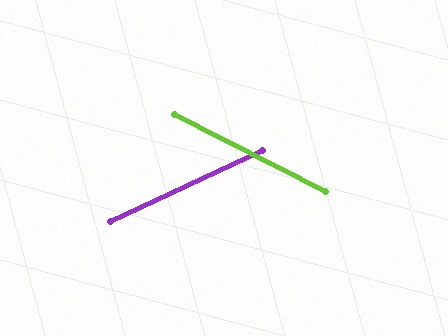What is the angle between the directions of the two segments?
Approximately 52 degrees.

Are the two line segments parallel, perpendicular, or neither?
Neither parallel nor perpendicular — they differ by about 52°.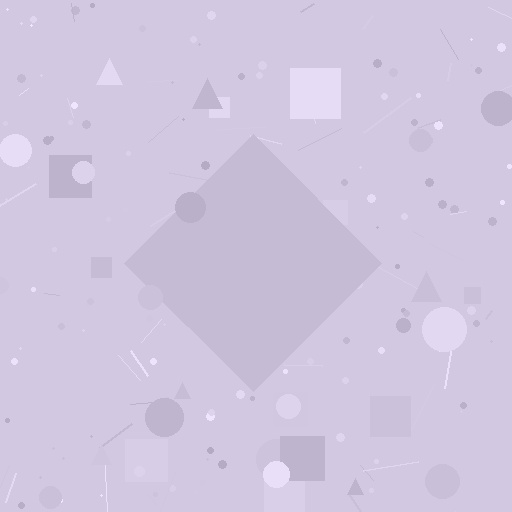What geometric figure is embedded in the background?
A diamond is embedded in the background.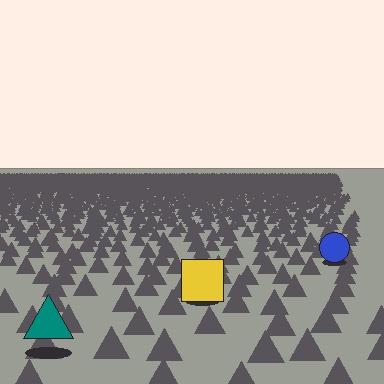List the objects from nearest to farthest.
From nearest to farthest: the teal triangle, the yellow square, the blue circle.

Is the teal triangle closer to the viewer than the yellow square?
Yes. The teal triangle is closer — you can tell from the texture gradient: the ground texture is coarser near it.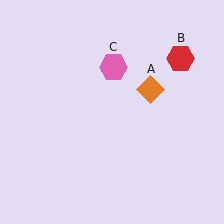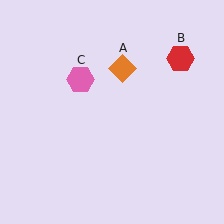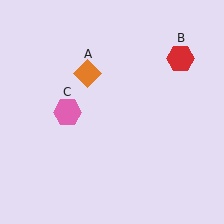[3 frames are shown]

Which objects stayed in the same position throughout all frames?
Red hexagon (object B) remained stationary.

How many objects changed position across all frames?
2 objects changed position: orange diamond (object A), pink hexagon (object C).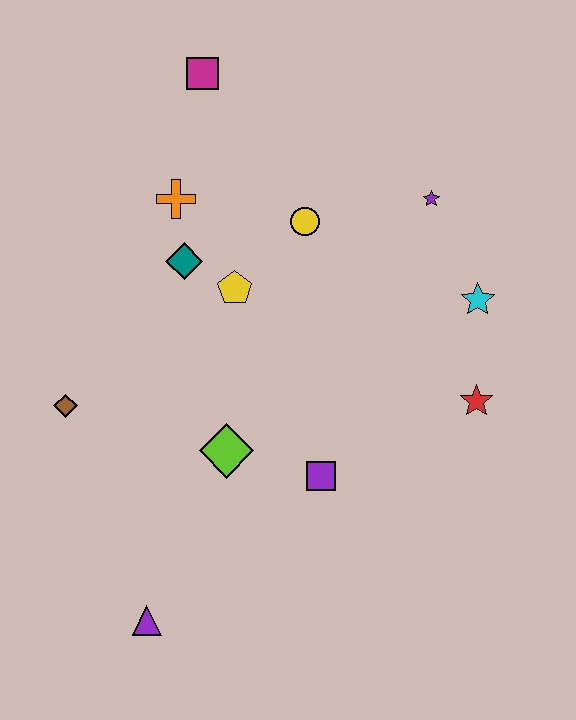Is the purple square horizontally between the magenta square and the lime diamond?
No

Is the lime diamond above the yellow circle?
No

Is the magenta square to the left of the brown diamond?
No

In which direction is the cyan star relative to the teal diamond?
The cyan star is to the right of the teal diamond.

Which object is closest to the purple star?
The cyan star is closest to the purple star.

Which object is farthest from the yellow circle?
The purple triangle is farthest from the yellow circle.